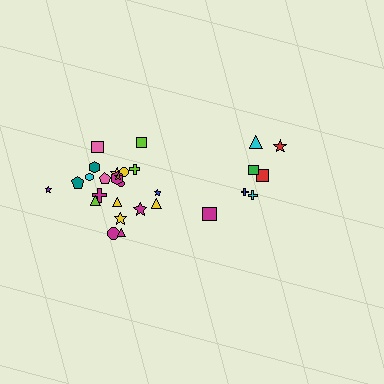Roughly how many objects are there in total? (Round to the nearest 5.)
Roughly 30 objects in total.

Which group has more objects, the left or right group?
The left group.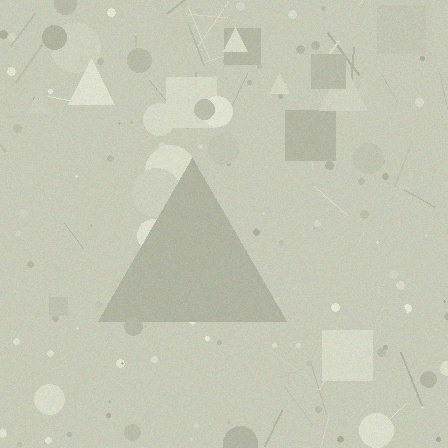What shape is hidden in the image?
A triangle is hidden in the image.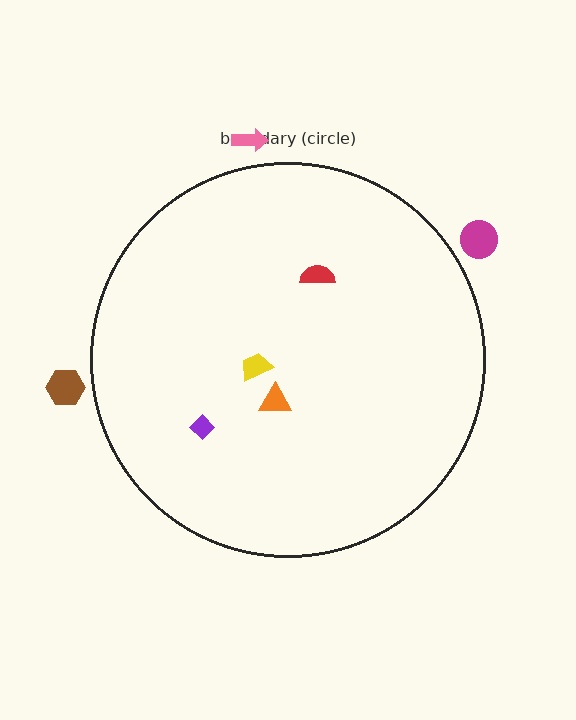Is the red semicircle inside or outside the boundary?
Inside.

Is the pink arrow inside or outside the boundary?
Outside.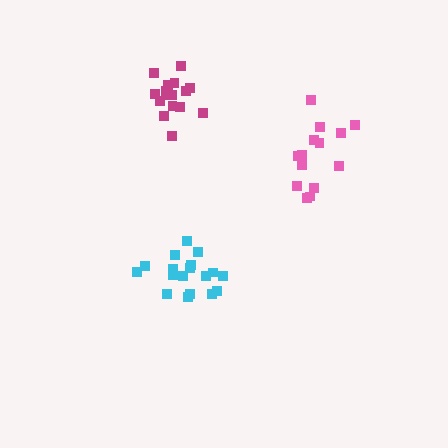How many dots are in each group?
Group 1: 18 dots, Group 2: 14 dots, Group 3: 16 dots (48 total).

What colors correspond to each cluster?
The clusters are colored: cyan, pink, magenta.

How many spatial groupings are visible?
There are 3 spatial groupings.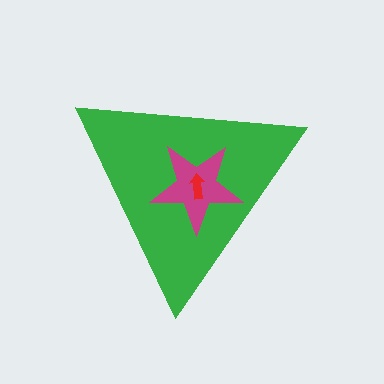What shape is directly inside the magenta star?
The red arrow.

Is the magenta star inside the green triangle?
Yes.